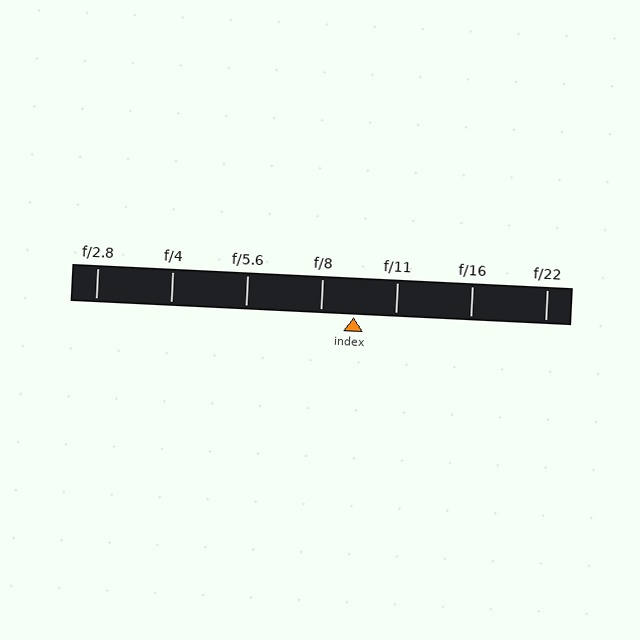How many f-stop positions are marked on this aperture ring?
There are 7 f-stop positions marked.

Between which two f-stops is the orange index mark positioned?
The index mark is between f/8 and f/11.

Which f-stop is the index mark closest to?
The index mark is closest to f/8.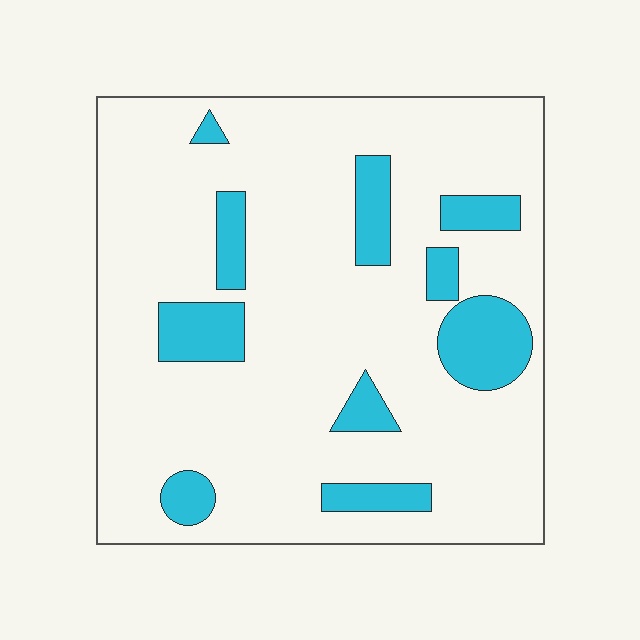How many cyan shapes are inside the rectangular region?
10.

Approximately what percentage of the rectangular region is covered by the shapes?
Approximately 15%.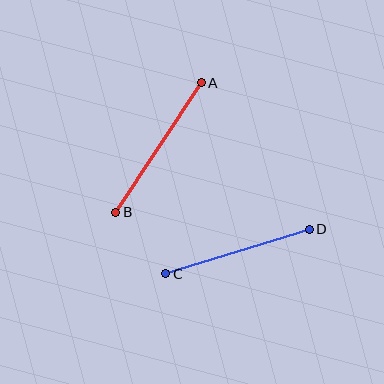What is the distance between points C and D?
The distance is approximately 150 pixels.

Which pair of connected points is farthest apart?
Points A and B are farthest apart.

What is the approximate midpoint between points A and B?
The midpoint is at approximately (159, 148) pixels.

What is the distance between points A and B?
The distance is approximately 155 pixels.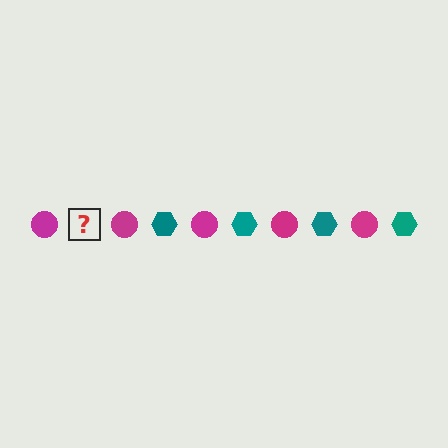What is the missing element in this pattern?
The missing element is a teal hexagon.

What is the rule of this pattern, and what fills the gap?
The rule is that the pattern alternates between magenta circle and teal hexagon. The gap should be filled with a teal hexagon.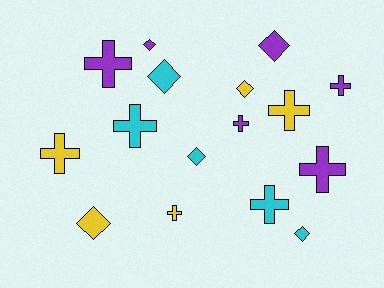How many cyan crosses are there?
There are 2 cyan crosses.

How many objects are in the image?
There are 16 objects.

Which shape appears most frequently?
Cross, with 9 objects.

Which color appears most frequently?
Purple, with 6 objects.